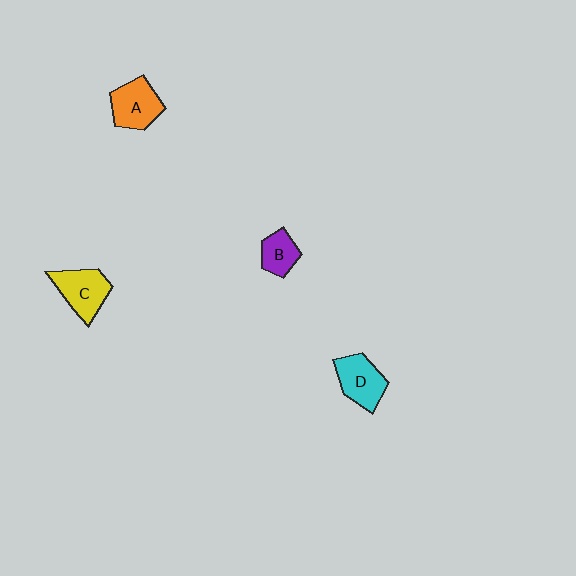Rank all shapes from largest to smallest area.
From largest to smallest: C (yellow), A (orange), D (cyan), B (purple).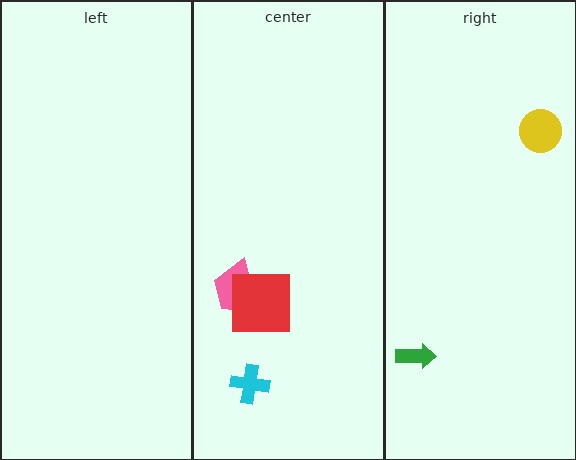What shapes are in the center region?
The pink trapezoid, the cyan cross, the red square.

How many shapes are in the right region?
2.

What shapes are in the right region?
The yellow circle, the green arrow.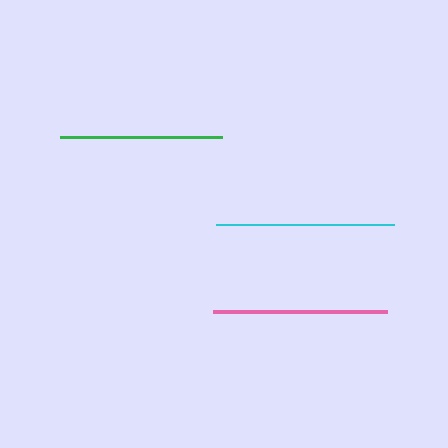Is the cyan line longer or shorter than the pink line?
The cyan line is longer than the pink line.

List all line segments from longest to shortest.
From longest to shortest: cyan, pink, green.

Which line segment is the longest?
The cyan line is the longest at approximately 177 pixels.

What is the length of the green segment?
The green segment is approximately 162 pixels long.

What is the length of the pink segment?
The pink segment is approximately 175 pixels long.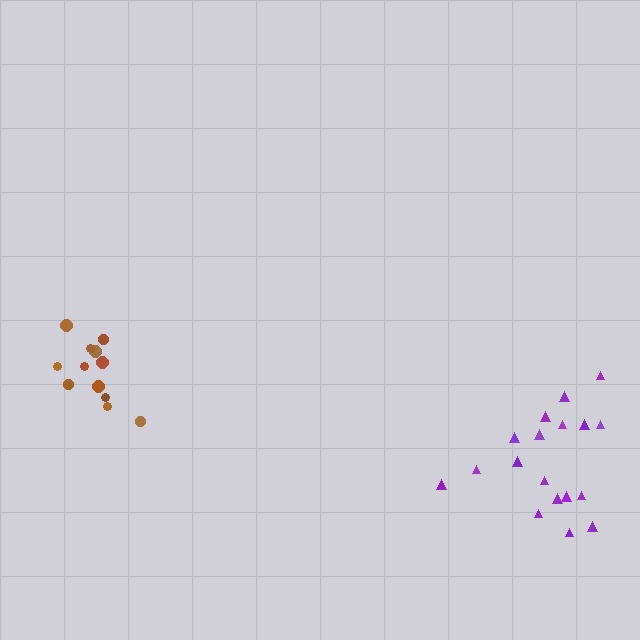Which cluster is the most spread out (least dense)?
Purple.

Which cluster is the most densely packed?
Brown.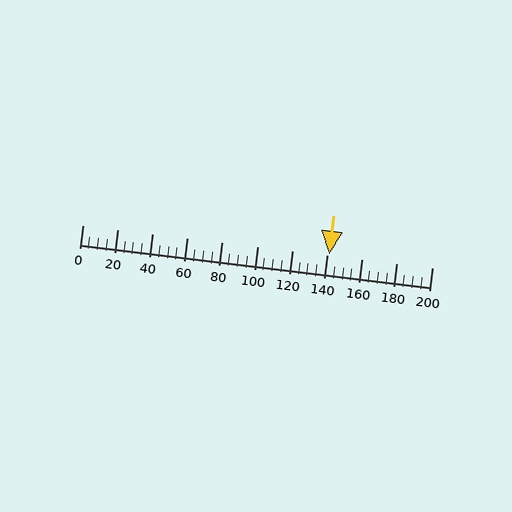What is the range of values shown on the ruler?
The ruler shows values from 0 to 200.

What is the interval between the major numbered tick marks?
The major tick marks are spaced 20 units apart.